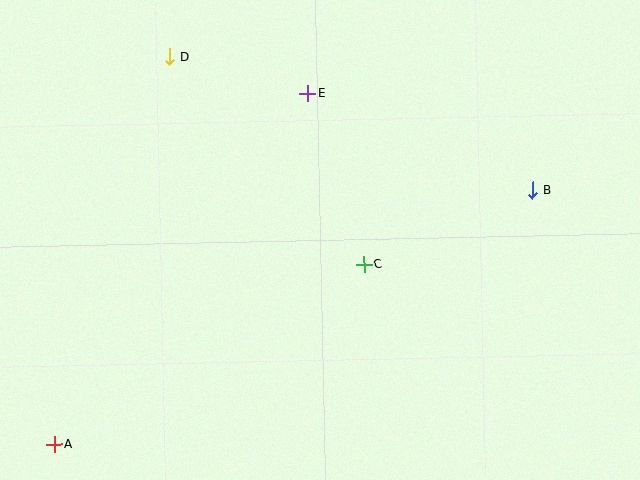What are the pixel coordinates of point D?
Point D is at (170, 57).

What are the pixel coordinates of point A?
Point A is at (54, 444).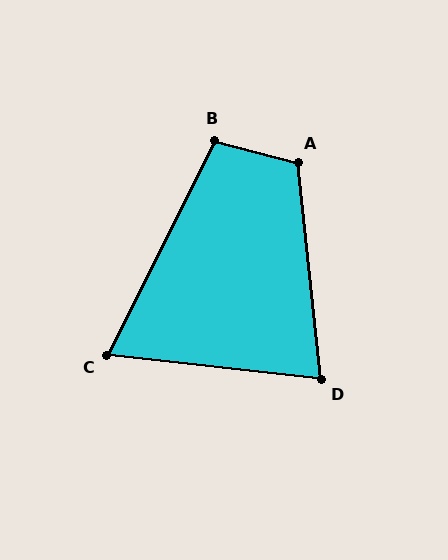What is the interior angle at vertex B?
Approximately 102 degrees (obtuse).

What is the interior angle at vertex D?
Approximately 78 degrees (acute).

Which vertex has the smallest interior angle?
C, at approximately 70 degrees.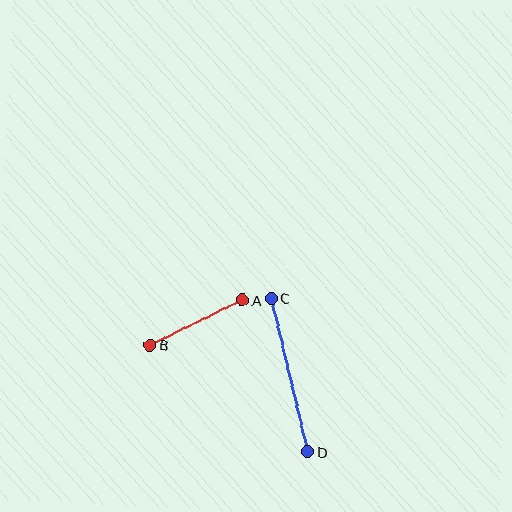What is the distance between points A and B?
The distance is approximately 102 pixels.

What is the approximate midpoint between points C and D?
The midpoint is at approximately (289, 375) pixels.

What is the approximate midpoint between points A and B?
The midpoint is at approximately (196, 323) pixels.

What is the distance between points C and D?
The distance is approximately 158 pixels.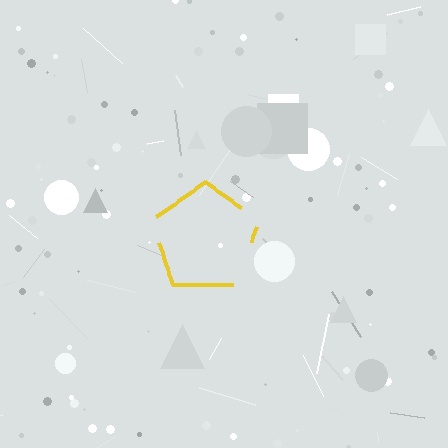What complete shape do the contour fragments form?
The contour fragments form a pentagon.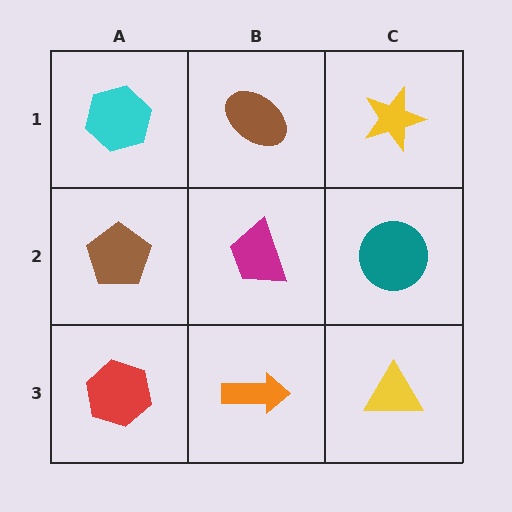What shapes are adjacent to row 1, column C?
A teal circle (row 2, column C), a brown ellipse (row 1, column B).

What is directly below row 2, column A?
A red hexagon.